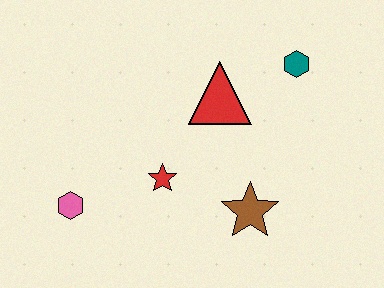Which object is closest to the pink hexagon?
The red star is closest to the pink hexagon.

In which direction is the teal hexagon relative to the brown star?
The teal hexagon is above the brown star.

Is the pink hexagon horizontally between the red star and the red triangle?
No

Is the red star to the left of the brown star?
Yes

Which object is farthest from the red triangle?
The pink hexagon is farthest from the red triangle.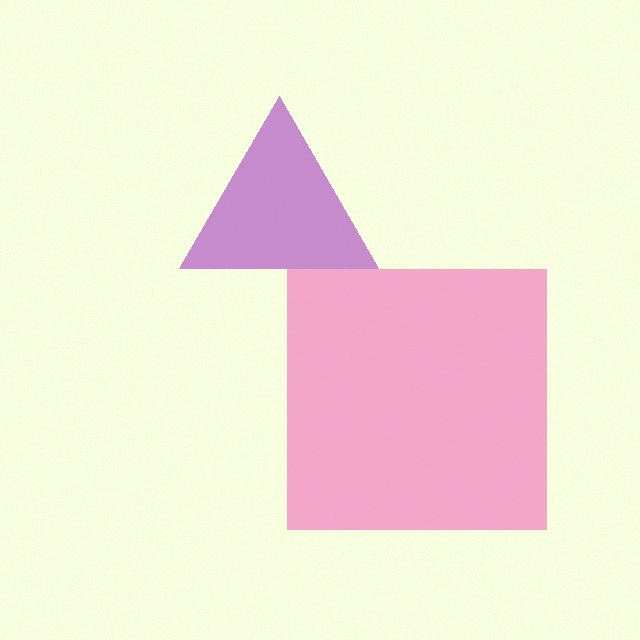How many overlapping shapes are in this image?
There are 2 overlapping shapes in the image.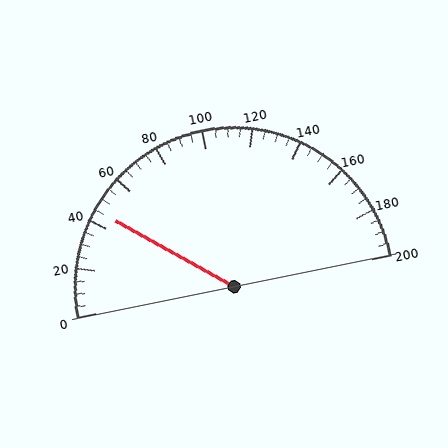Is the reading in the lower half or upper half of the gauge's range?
The reading is in the lower half of the range (0 to 200).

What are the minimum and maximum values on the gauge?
The gauge ranges from 0 to 200.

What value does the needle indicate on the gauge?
The needle indicates approximately 45.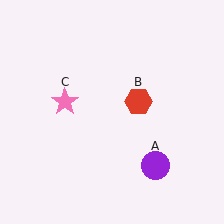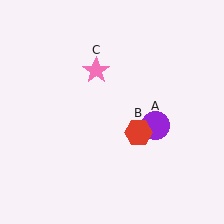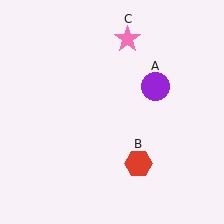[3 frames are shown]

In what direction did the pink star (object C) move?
The pink star (object C) moved up and to the right.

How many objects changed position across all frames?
3 objects changed position: purple circle (object A), red hexagon (object B), pink star (object C).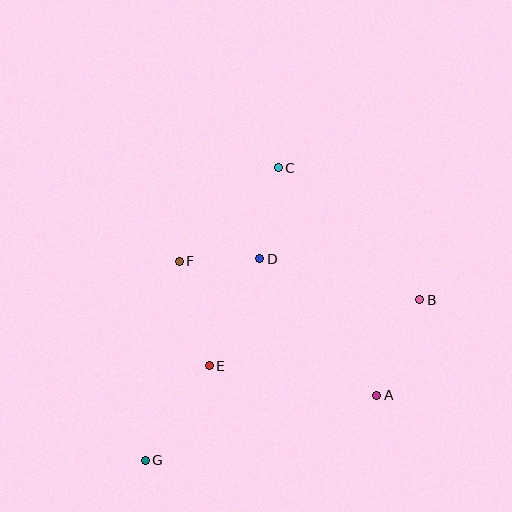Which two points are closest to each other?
Points D and F are closest to each other.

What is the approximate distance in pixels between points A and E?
The distance between A and E is approximately 170 pixels.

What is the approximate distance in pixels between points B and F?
The distance between B and F is approximately 244 pixels.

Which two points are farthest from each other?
Points C and G are farthest from each other.